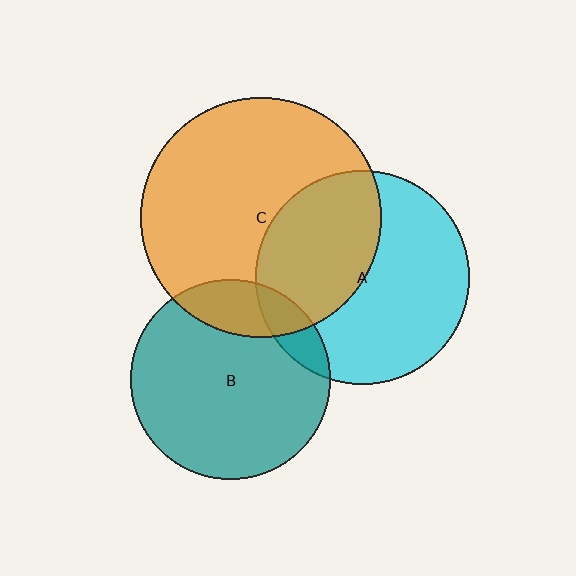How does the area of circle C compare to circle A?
Approximately 1.3 times.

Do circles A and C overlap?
Yes.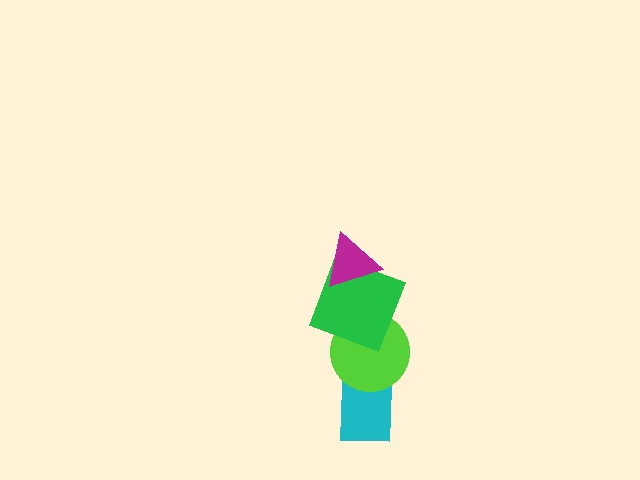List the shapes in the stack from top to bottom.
From top to bottom: the magenta triangle, the green square, the lime circle, the cyan rectangle.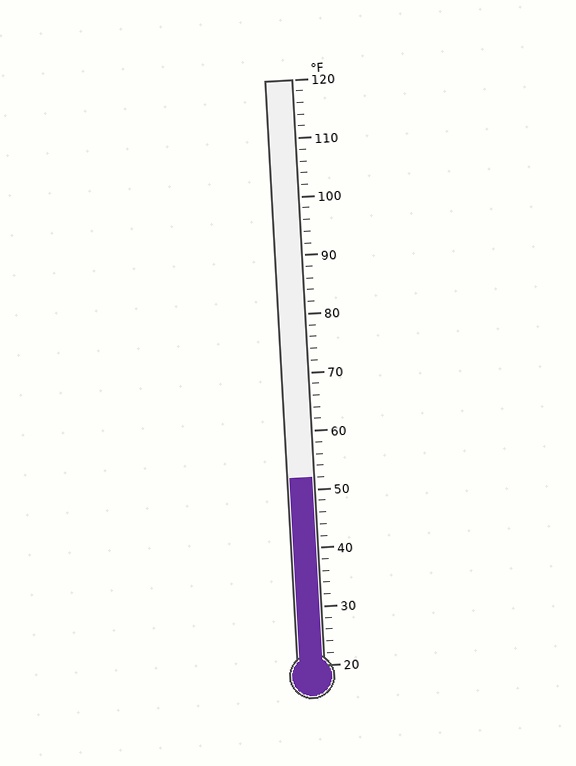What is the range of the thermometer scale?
The thermometer scale ranges from 20°F to 120°F.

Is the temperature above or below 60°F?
The temperature is below 60°F.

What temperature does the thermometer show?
The thermometer shows approximately 52°F.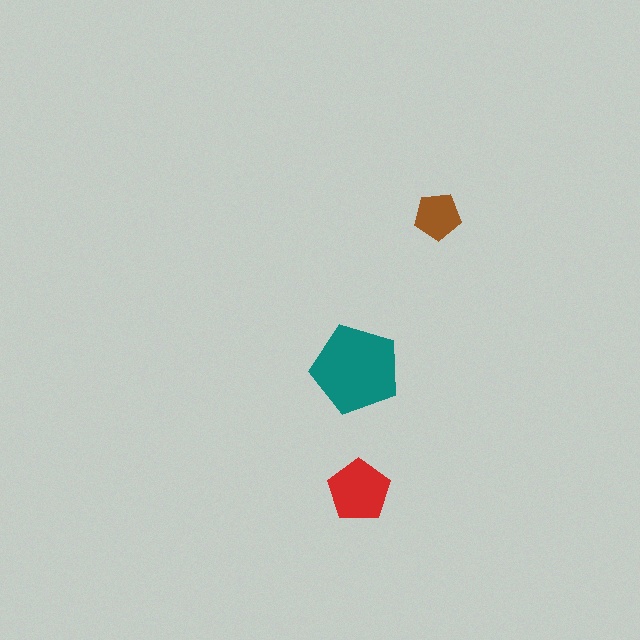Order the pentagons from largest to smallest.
the teal one, the red one, the brown one.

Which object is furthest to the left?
The teal pentagon is leftmost.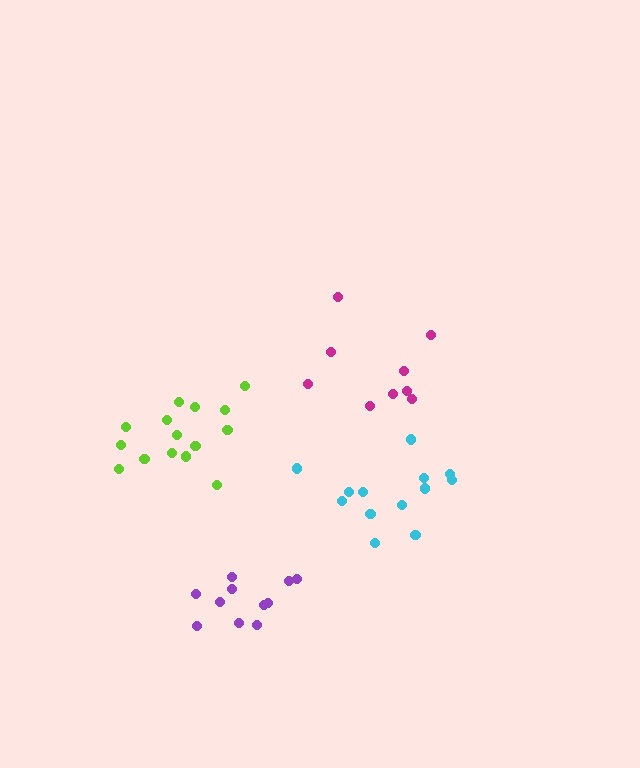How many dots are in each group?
Group 1: 11 dots, Group 2: 15 dots, Group 3: 9 dots, Group 4: 13 dots (48 total).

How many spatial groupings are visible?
There are 4 spatial groupings.